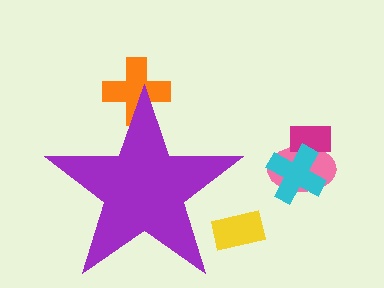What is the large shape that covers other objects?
A purple star.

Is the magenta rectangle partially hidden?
No, the magenta rectangle is fully visible.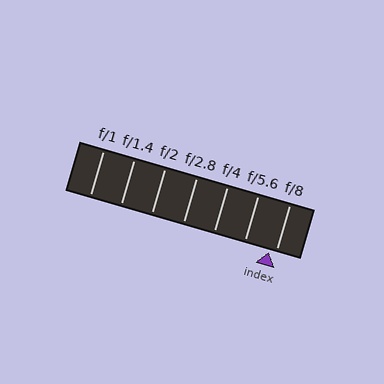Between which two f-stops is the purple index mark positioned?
The index mark is between f/5.6 and f/8.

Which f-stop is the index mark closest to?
The index mark is closest to f/8.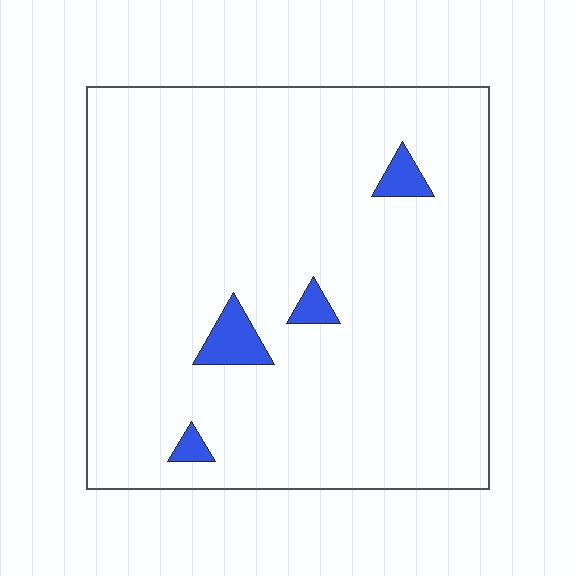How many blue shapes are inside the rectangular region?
4.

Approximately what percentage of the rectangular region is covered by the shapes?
Approximately 5%.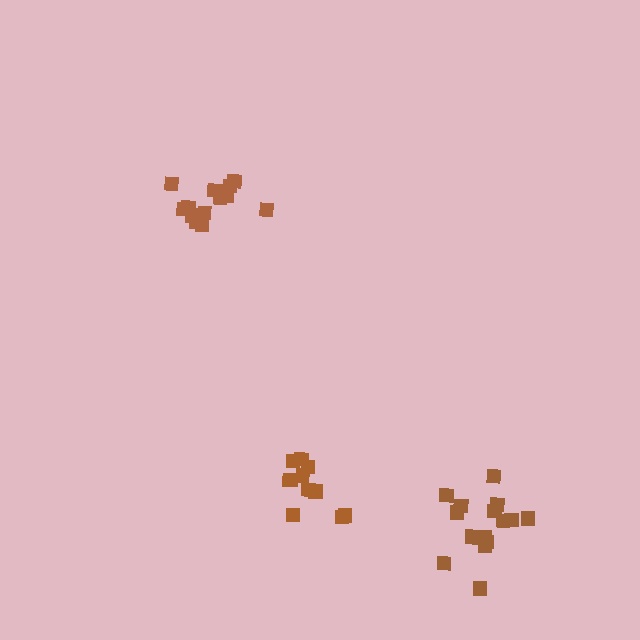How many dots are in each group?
Group 1: 14 dots, Group 2: 11 dots, Group 3: 15 dots (40 total).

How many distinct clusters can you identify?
There are 3 distinct clusters.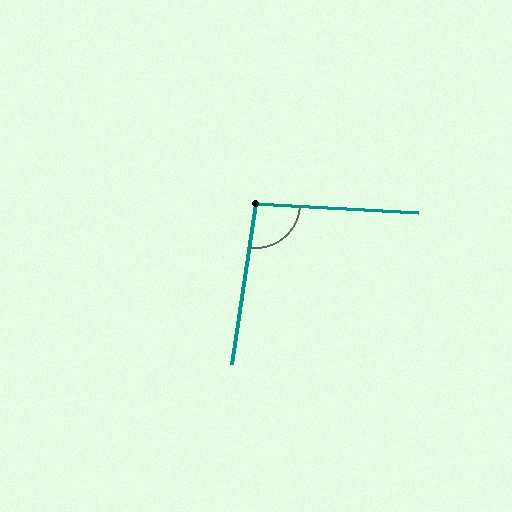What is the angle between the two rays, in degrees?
Approximately 95 degrees.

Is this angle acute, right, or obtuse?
It is obtuse.